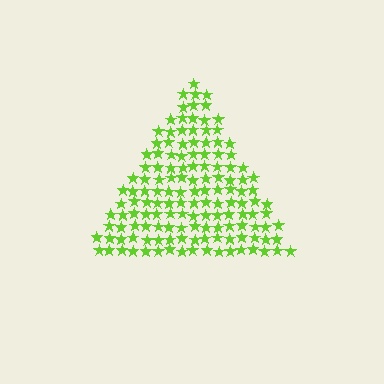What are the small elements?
The small elements are stars.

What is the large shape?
The large shape is a triangle.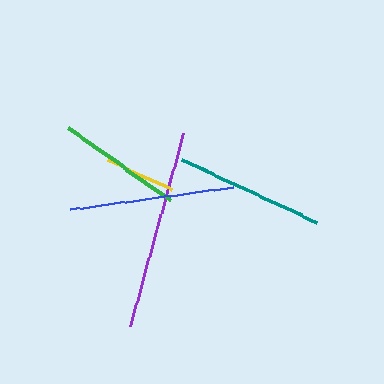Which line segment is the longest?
The purple line is the longest at approximately 201 pixels.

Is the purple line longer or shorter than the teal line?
The purple line is longer than the teal line.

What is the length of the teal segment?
The teal segment is approximately 149 pixels long.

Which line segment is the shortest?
The yellow line is the shortest at approximately 70 pixels.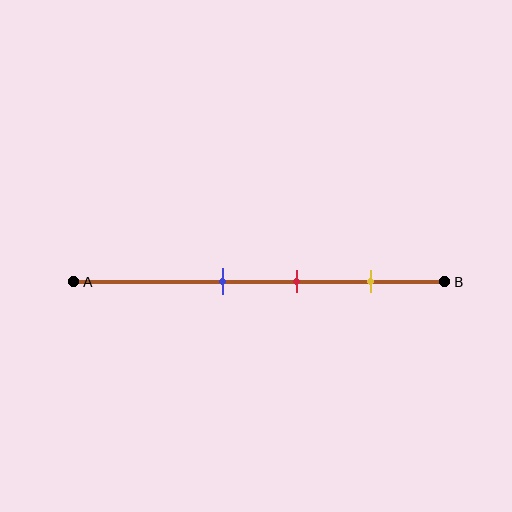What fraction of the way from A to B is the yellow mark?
The yellow mark is approximately 80% (0.8) of the way from A to B.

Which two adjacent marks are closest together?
The blue and red marks are the closest adjacent pair.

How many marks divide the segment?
There are 3 marks dividing the segment.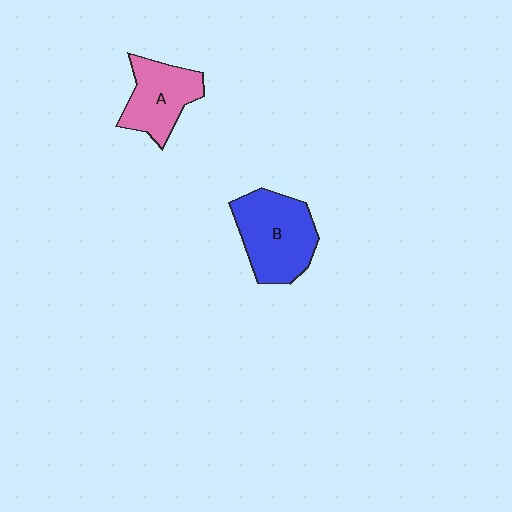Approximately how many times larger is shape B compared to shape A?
Approximately 1.3 times.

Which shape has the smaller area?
Shape A (pink).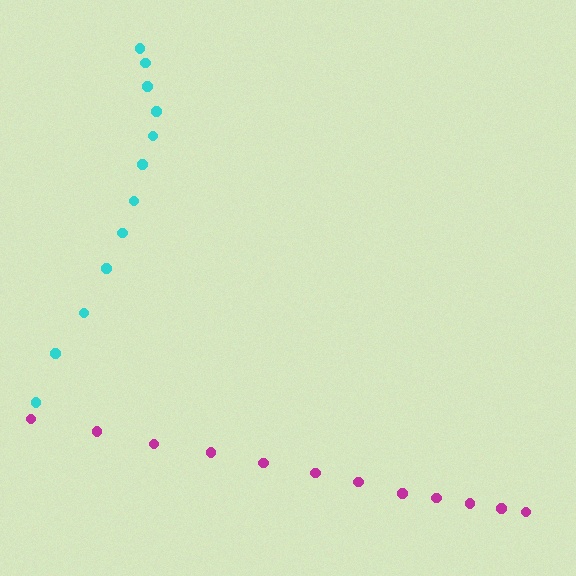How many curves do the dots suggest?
There are 2 distinct paths.